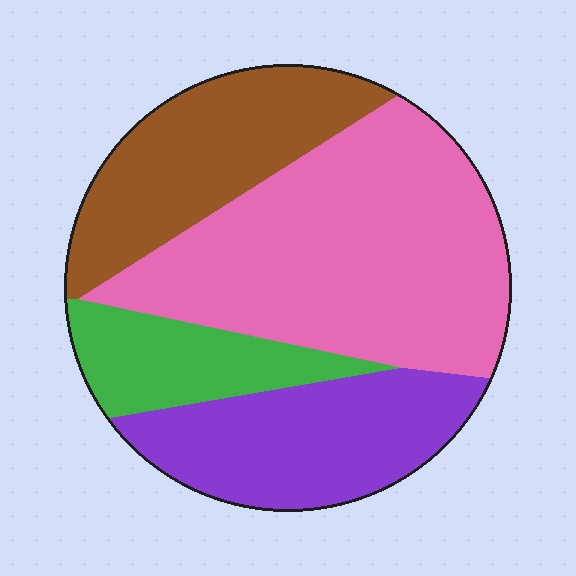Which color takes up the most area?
Pink, at roughly 45%.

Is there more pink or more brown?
Pink.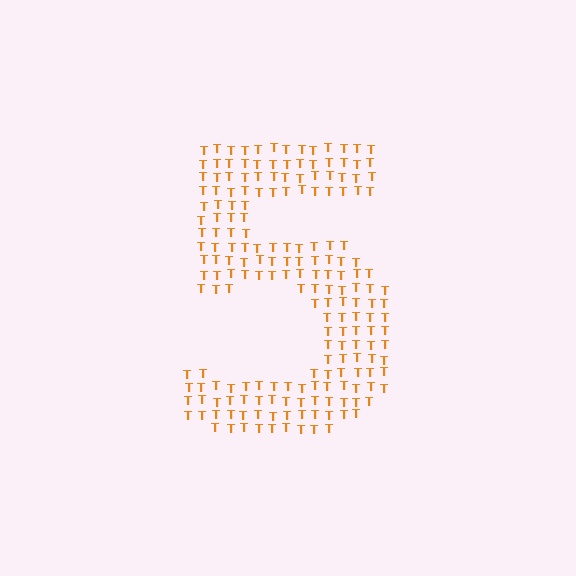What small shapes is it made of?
It is made of small letter T's.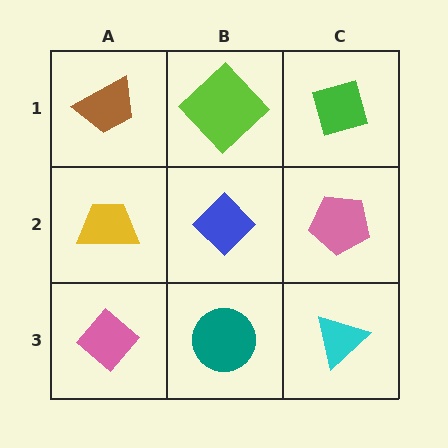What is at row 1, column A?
A brown trapezoid.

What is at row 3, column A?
A pink diamond.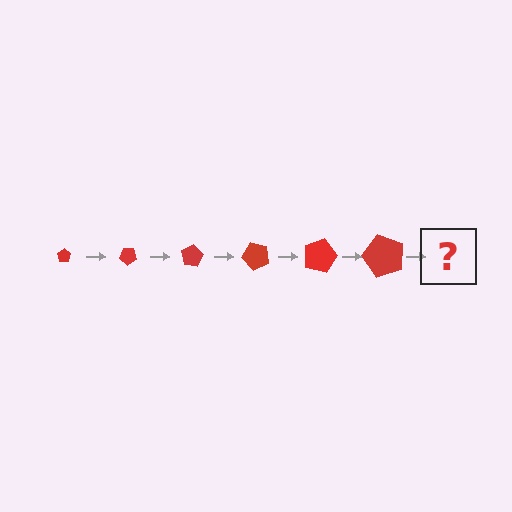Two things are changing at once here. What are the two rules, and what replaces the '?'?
The two rules are that the pentagon grows larger each step and it rotates 40 degrees each step. The '?' should be a pentagon, larger than the previous one and rotated 240 degrees from the start.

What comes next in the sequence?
The next element should be a pentagon, larger than the previous one and rotated 240 degrees from the start.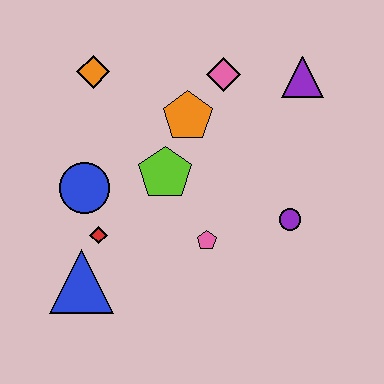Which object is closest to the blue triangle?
The red diamond is closest to the blue triangle.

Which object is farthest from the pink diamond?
The blue triangle is farthest from the pink diamond.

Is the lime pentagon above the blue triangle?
Yes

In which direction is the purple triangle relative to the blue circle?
The purple triangle is to the right of the blue circle.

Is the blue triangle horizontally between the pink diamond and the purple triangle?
No